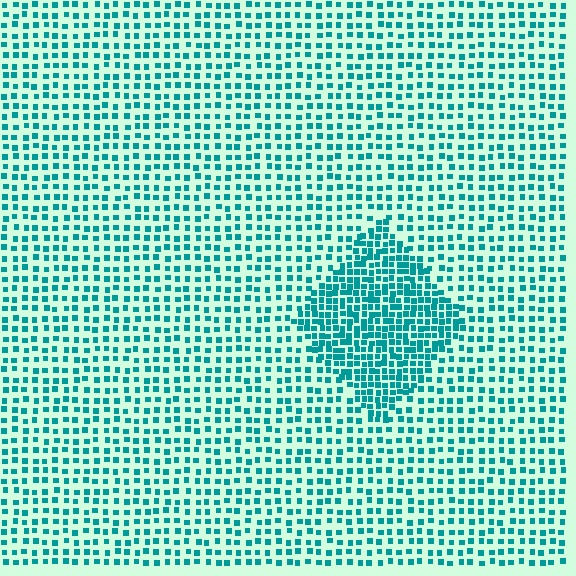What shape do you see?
I see a diamond.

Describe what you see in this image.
The image contains small teal elements arranged at two different densities. A diamond-shaped region is visible where the elements are more densely packed than the surrounding area.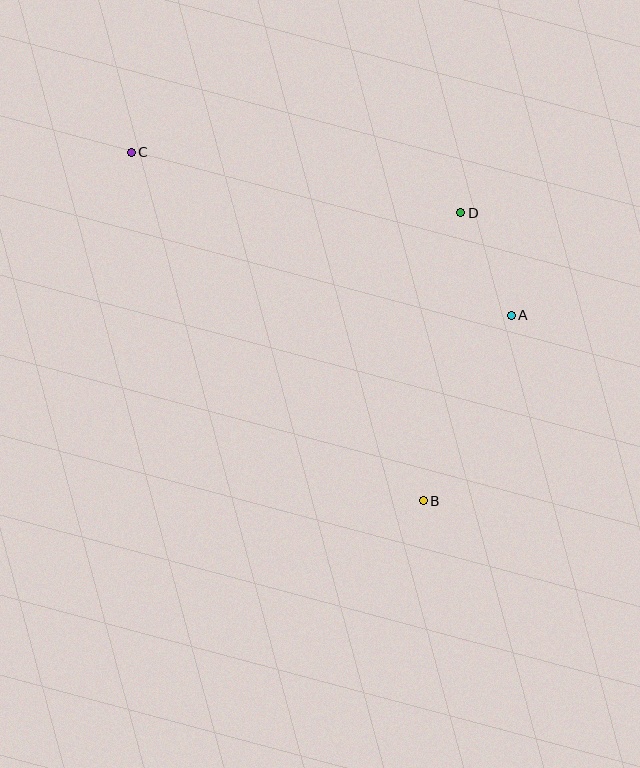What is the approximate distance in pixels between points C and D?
The distance between C and D is approximately 335 pixels.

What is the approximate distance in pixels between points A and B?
The distance between A and B is approximately 205 pixels.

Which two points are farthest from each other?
Points B and C are farthest from each other.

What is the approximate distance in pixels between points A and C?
The distance between A and C is approximately 413 pixels.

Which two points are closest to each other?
Points A and D are closest to each other.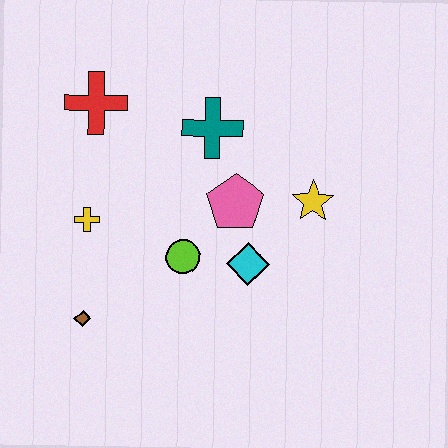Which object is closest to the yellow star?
The pink pentagon is closest to the yellow star.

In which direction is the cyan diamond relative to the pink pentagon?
The cyan diamond is below the pink pentagon.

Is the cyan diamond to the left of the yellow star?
Yes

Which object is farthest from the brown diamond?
The yellow star is farthest from the brown diamond.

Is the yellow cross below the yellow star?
Yes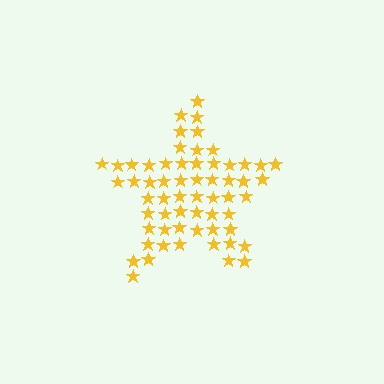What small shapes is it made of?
It is made of small stars.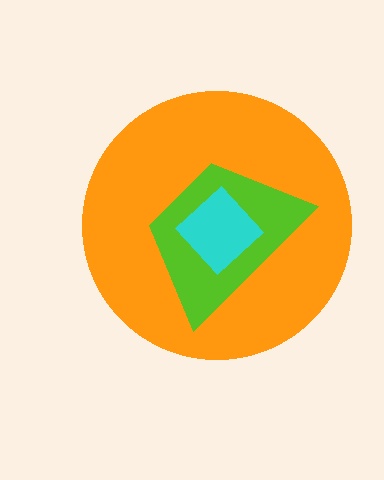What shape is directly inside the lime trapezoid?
The cyan diamond.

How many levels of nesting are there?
3.